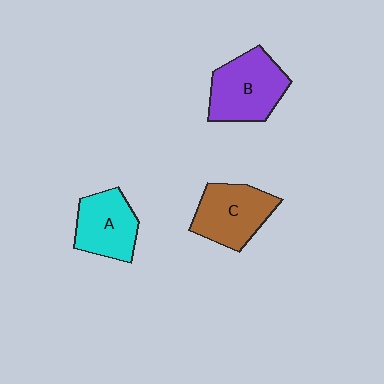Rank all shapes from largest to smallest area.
From largest to smallest: B (purple), C (brown), A (cyan).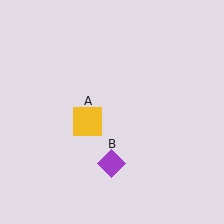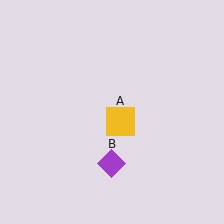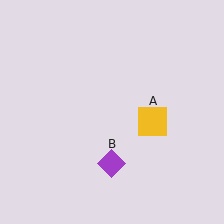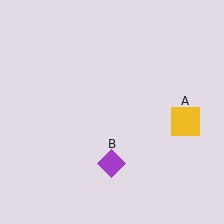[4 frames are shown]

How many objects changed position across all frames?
1 object changed position: yellow square (object A).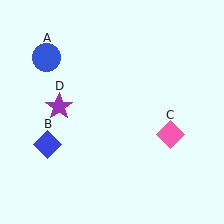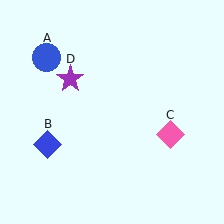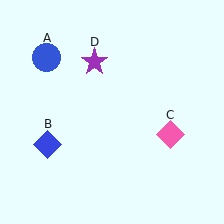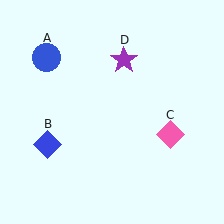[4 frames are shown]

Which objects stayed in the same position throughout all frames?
Blue circle (object A) and blue diamond (object B) and pink diamond (object C) remained stationary.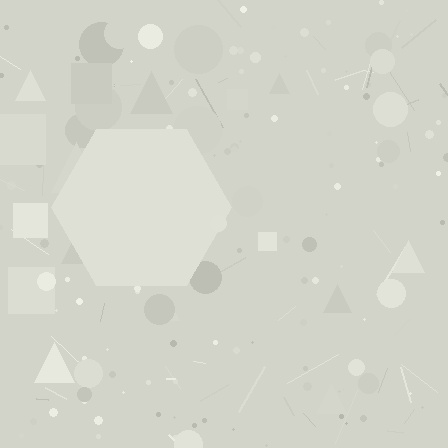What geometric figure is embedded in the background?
A hexagon is embedded in the background.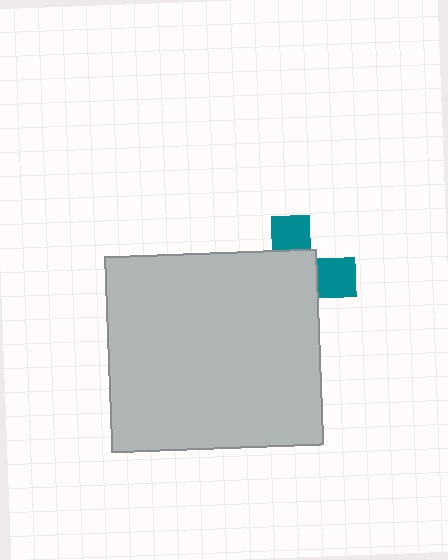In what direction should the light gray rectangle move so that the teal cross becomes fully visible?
The light gray rectangle should move toward the lower-left. That is the shortest direction to clear the overlap and leave the teal cross fully visible.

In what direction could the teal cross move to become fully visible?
The teal cross could move toward the upper-right. That would shift it out from behind the light gray rectangle entirely.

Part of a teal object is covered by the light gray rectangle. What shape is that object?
It is a cross.